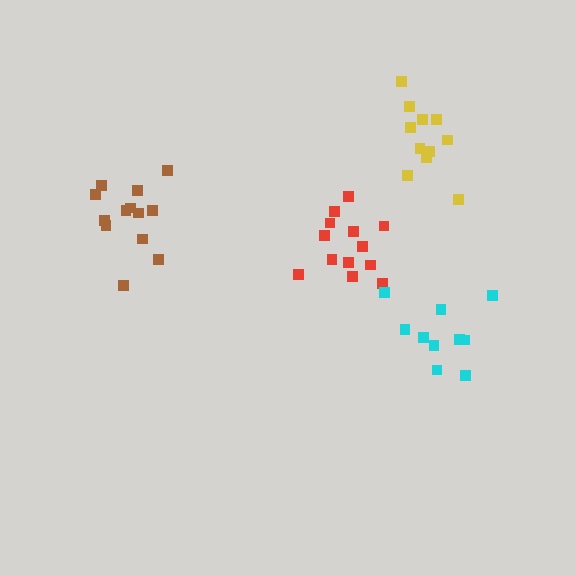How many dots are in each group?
Group 1: 13 dots, Group 2: 13 dots, Group 3: 11 dots, Group 4: 10 dots (47 total).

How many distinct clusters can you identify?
There are 4 distinct clusters.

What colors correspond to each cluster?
The clusters are colored: red, brown, yellow, cyan.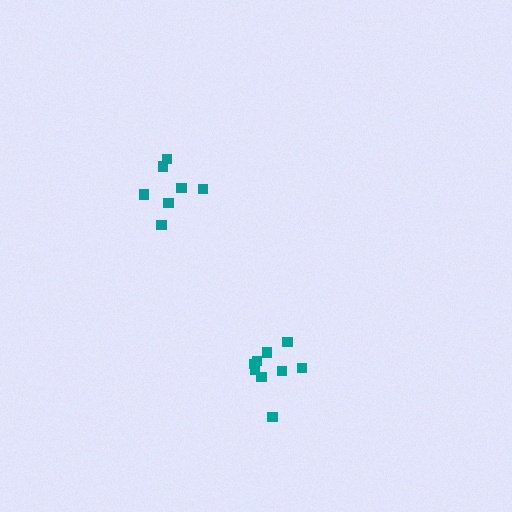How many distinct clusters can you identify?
There are 2 distinct clusters.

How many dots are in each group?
Group 1: 9 dots, Group 2: 7 dots (16 total).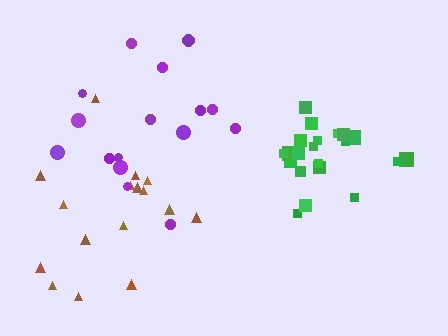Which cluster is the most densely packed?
Green.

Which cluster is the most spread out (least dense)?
Purple.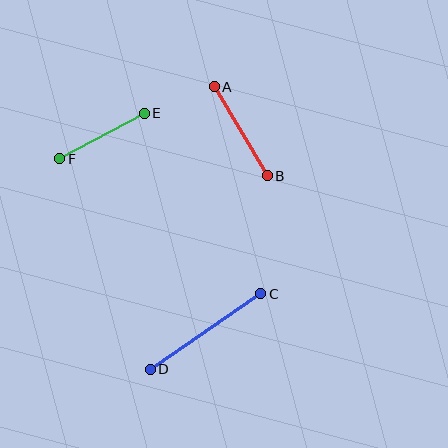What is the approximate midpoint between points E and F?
The midpoint is at approximately (102, 136) pixels.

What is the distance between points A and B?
The distance is approximately 104 pixels.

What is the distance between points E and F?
The distance is approximately 96 pixels.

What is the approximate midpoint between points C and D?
The midpoint is at approximately (205, 332) pixels.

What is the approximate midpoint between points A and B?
The midpoint is at approximately (241, 131) pixels.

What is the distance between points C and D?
The distance is approximately 134 pixels.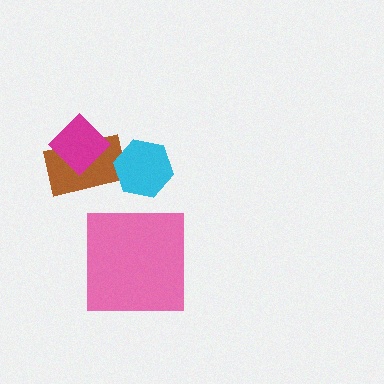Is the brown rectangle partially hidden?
Yes, it is partially covered by another shape.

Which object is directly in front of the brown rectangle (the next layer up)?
The magenta diamond is directly in front of the brown rectangle.